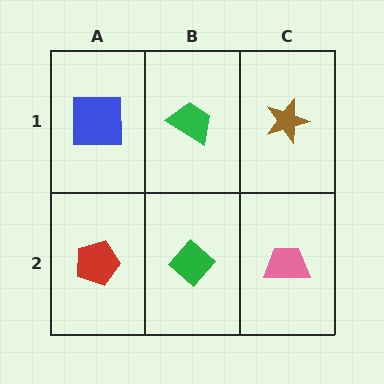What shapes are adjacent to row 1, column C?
A pink trapezoid (row 2, column C), a green trapezoid (row 1, column B).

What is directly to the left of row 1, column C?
A green trapezoid.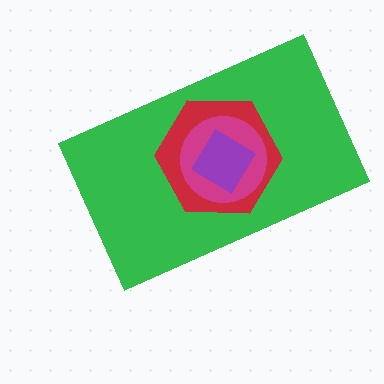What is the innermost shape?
The purple diamond.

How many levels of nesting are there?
4.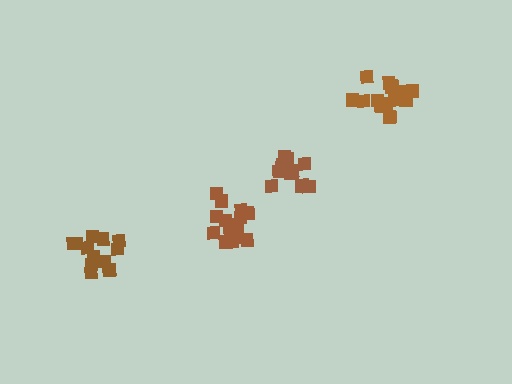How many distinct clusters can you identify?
There are 4 distinct clusters.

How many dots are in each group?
Group 1: 12 dots, Group 2: 12 dots, Group 3: 14 dots, Group 4: 18 dots (56 total).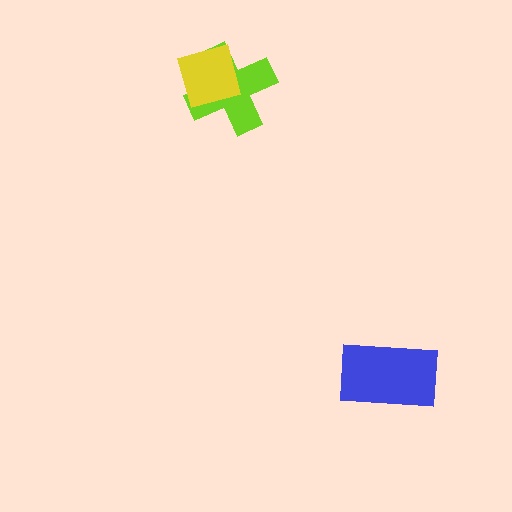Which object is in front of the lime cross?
The yellow diamond is in front of the lime cross.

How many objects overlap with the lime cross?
1 object overlaps with the lime cross.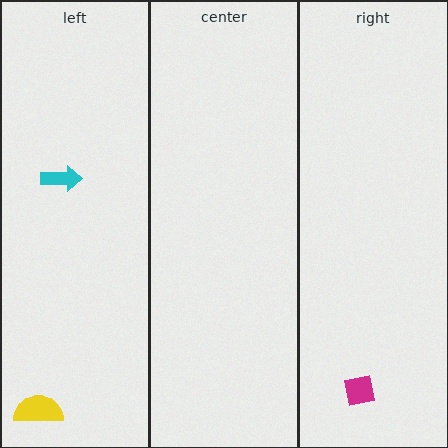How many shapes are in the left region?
2.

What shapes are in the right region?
The magenta square.